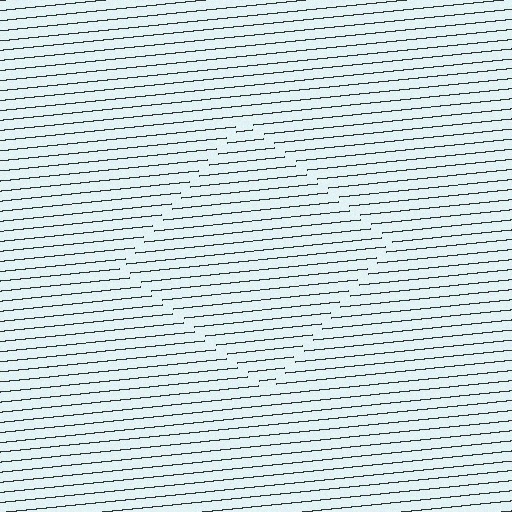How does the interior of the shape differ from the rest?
The interior of the shape contains the same grating, shifted by half a period — the contour is defined by the phase discontinuity where line-ends from the inner and outer gratings abut.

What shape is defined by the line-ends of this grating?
An illusory square. The interior of the shape contains the same grating, shifted by half a period — the contour is defined by the phase discontinuity where line-ends from the inner and outer gratings abut.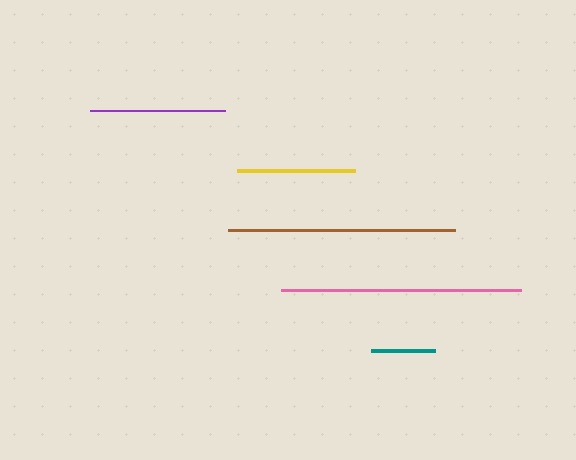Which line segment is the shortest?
The teal line is the shortest at approximately 65 pixels.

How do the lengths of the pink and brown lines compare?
The pink and brown lines are approximately the same length.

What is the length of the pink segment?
The pink segment is approximately 240 pixels long.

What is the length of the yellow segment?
The yellow segment is approximately 118 pixels long.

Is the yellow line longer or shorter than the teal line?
The yellow line is longer than the teal line.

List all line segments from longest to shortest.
From longest to shortest: pink, brown, purple, yellow, teal.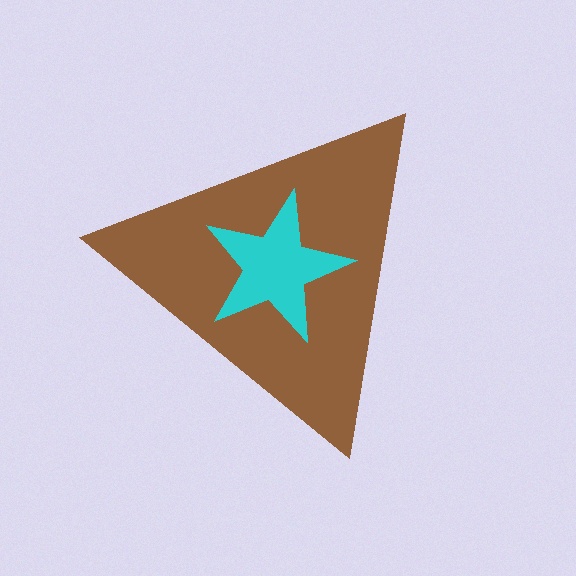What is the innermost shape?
The cyan star.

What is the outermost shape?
The brown triangle.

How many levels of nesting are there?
2.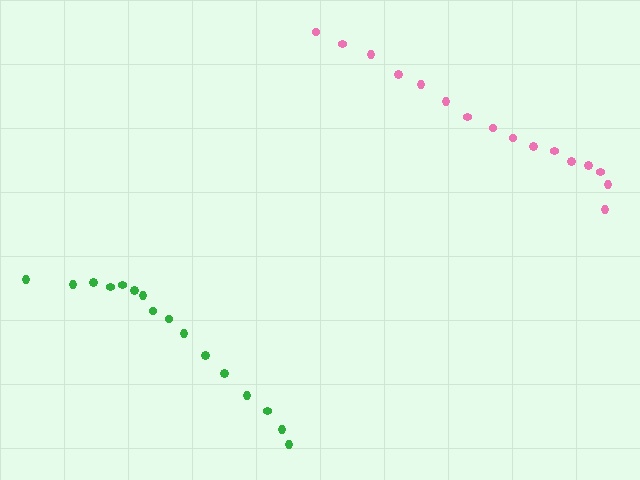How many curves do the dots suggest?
There are 2 distinct paths.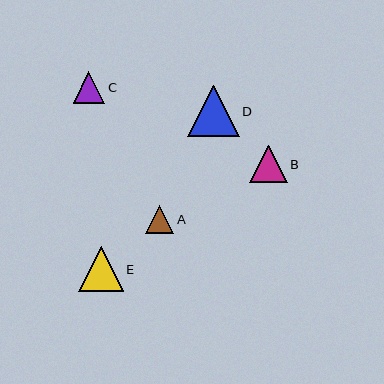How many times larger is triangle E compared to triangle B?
Triangle E is approximately 1.2 times the size of triangle B.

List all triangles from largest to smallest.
From largest to smallest: D, E, B, C, A.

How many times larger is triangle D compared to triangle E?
Triangle D is approximately 1.2 times the size of triangle E.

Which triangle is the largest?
Triangle D is the largest with a size of approximately 51 pixels.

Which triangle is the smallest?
Triangle A is the smallest with a size of approximately 28 pixels.